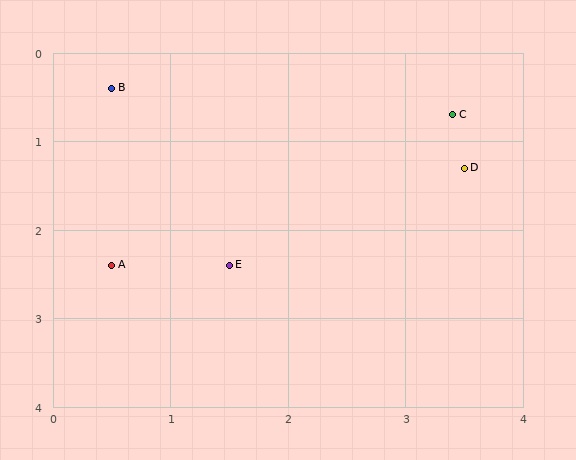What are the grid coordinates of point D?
Point D is at approximately (3.5, 1.3).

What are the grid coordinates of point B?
Point B is at approximately (0.5, 0.4).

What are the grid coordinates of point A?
Point A is at approximately (0.5, 2.4).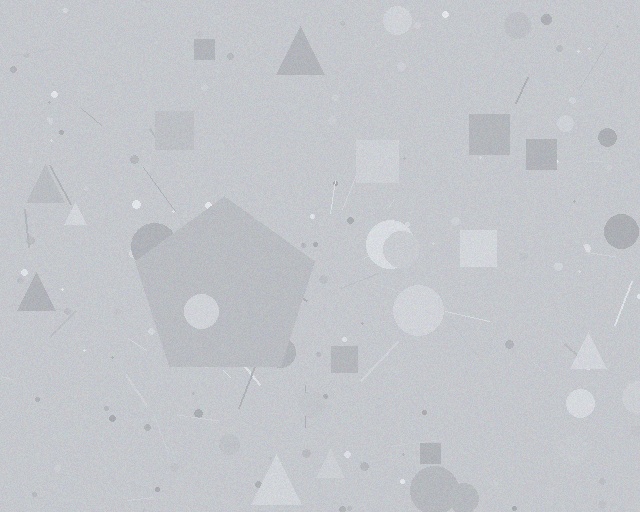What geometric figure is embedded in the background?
A pentagon is embedded in the background.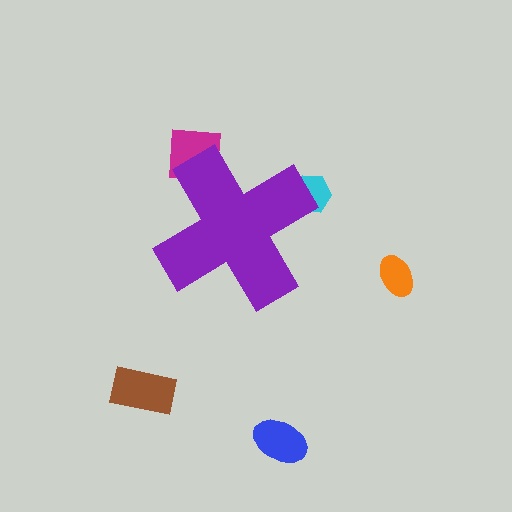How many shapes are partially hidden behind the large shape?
2 shapes are partially hidden.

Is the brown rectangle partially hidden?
No, the brown rectangle is fully visible.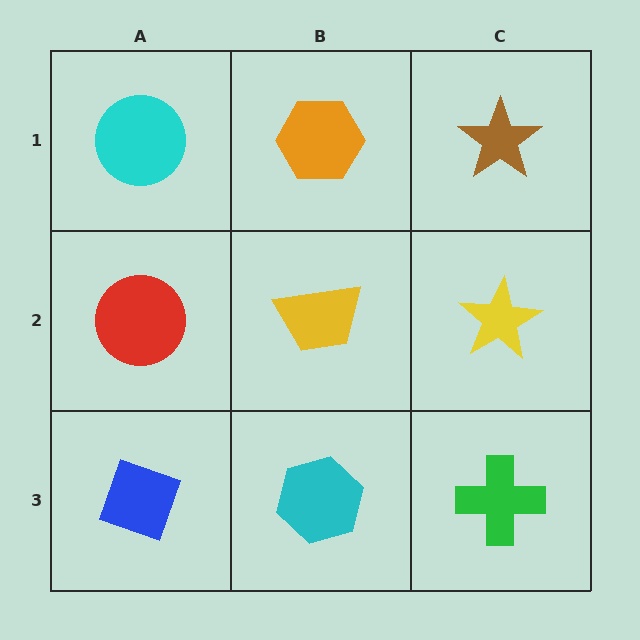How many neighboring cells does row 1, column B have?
3.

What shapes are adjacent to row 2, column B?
An orange hexagon (row 1, column B), a cyan hexagon (row 3, column B), a red circle (row 2, column A), a yellow star (row 2, column C).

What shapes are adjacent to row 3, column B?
A yellow trapezoid (row 2, column B), a blue diamond (row 3, column A), a green cross (row 3, column C).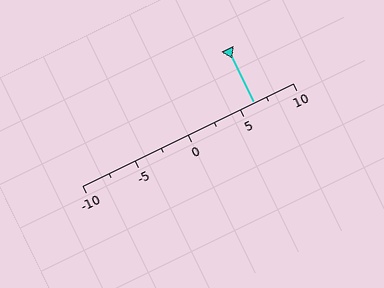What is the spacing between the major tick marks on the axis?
The major ticks are spaced 5 apart.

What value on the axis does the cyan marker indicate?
The marker indicates approximately 6.2.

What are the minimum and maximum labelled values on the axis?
The axis runs from -10 to 10.